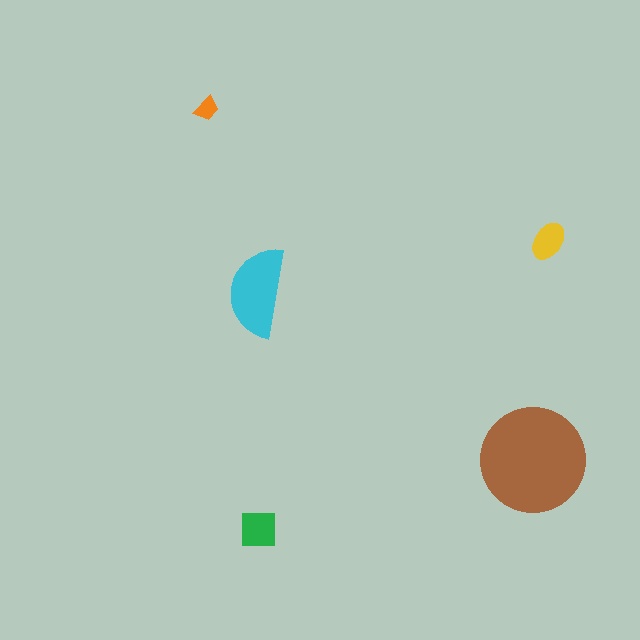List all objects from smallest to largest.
The orange trapezoid, the yellow ellipse, the green square, the cyan semicircle, the brown circle.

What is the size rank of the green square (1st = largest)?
3rd.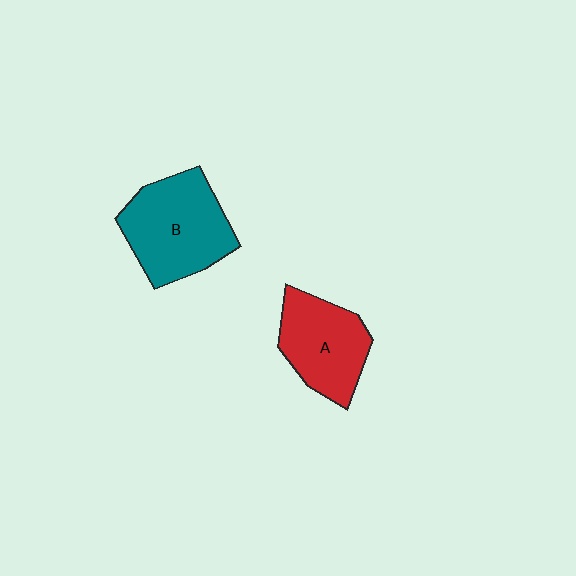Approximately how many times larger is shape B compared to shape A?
Approximately 1.2 times.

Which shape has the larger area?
Shape B (teal).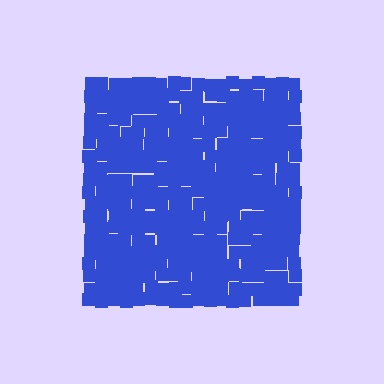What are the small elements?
The small elements are squares.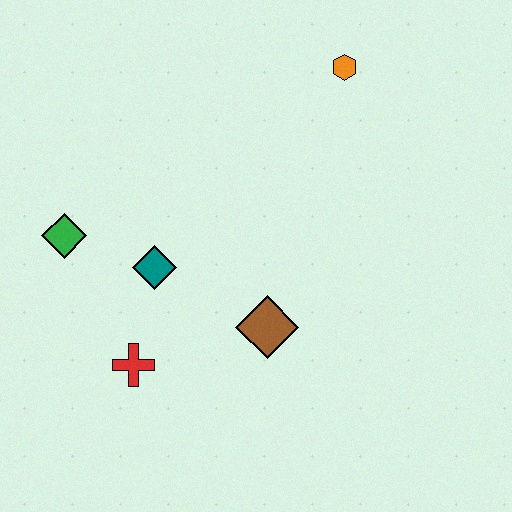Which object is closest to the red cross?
The teal diamond is closest to the red cross.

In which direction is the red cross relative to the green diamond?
The red cross is below the green diamond.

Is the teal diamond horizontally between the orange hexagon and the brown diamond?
No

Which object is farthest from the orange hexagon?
The red cross is farthest from the orange hexagon.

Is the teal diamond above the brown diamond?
Yes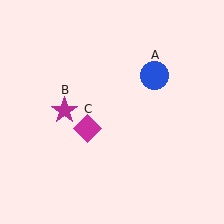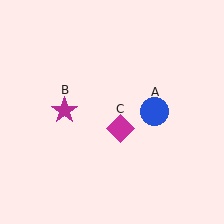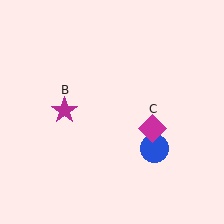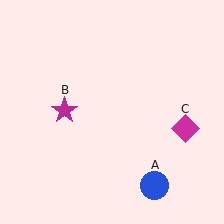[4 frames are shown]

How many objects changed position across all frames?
2 objects changed position: blue circle (object A), magenta diamond (object C).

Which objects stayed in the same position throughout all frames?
Magenta star (object B) remained stationary.